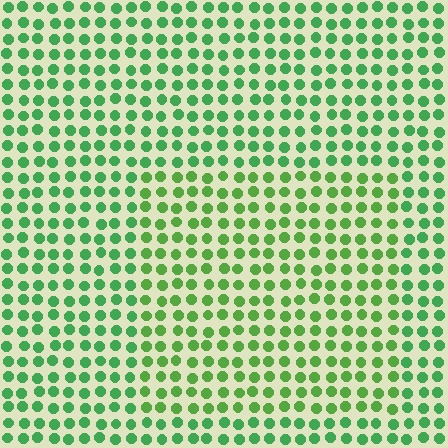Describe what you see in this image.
The image is filled with small green elements in a uniform arrangement. A rectangle-shaped region is visible where the elements are tinted to a slightly different hue, forming a subtle color boundary.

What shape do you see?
I see a rectangle.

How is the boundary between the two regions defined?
The boundary is defined purely by a slight shift in hue (about 23 degrees). Spacing, size, and orientation are identical on both sides.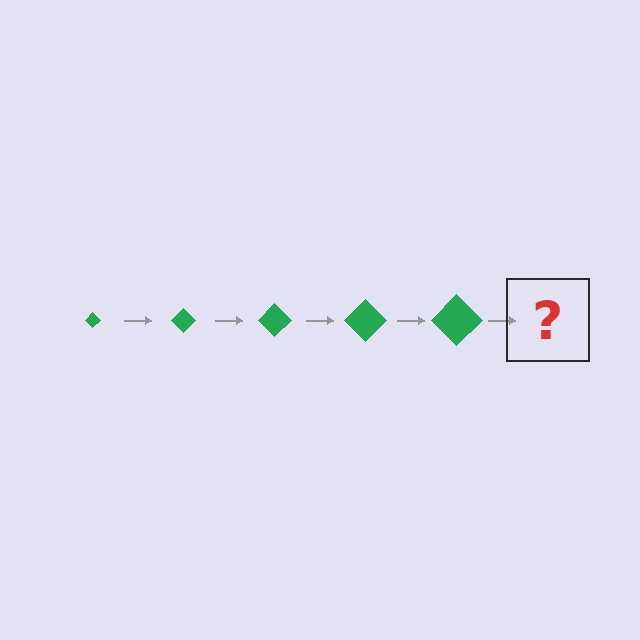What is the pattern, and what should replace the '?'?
The pattern is that the diamond gets progressively larger each step. The '?' should be a green diamond, larger than the previous one.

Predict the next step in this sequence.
The next step is a green diamond, larger than the previous one.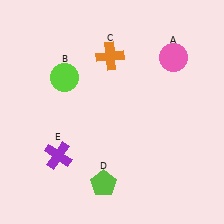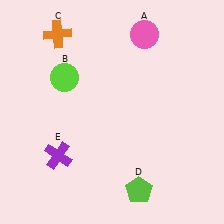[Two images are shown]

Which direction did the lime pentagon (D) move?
The lime pentagon (D) moved right.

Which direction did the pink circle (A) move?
The pink circle (A) moved left.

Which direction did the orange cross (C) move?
The orange cross (C) moved left.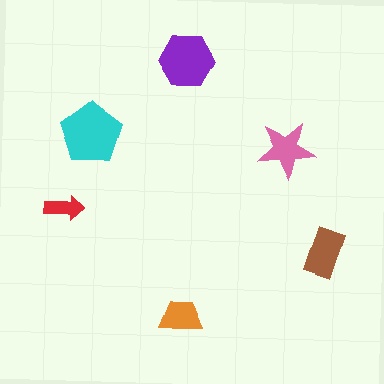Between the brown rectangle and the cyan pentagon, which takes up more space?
The cyan pentagon.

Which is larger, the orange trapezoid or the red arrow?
The orange trapezoid.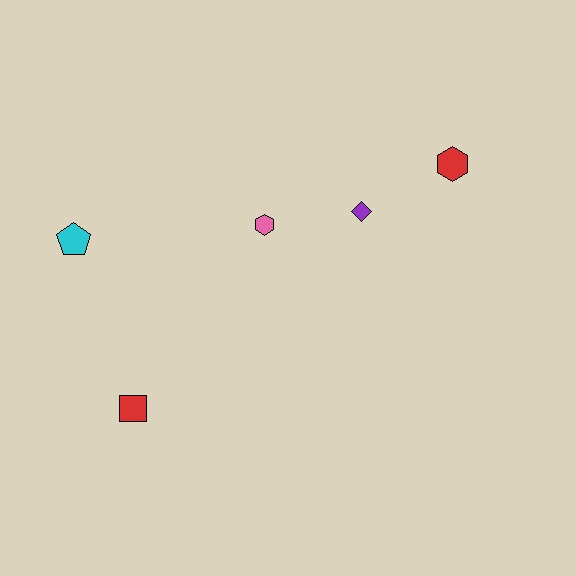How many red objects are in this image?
There are 2 red objects.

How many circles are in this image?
There are no circles.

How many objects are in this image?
There are 5 objects.